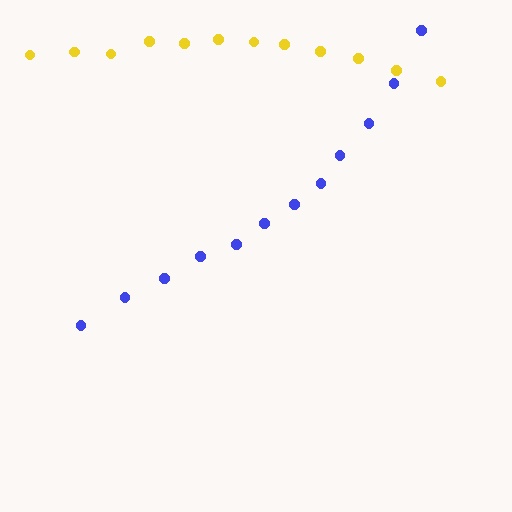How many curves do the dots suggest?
There are 2 distinct paths.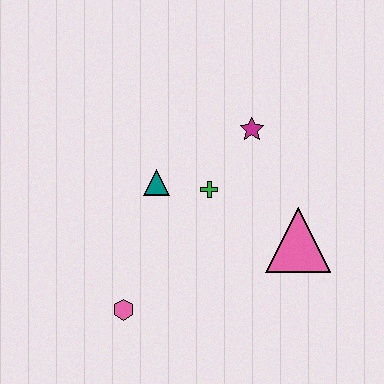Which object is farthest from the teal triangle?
The pink triangle is farthest from the teal triangle.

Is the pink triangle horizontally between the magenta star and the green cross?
No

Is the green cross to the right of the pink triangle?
No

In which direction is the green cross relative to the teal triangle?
The green cross is to the right of the teal triangle.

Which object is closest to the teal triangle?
The green cross is closest to the teal triangle.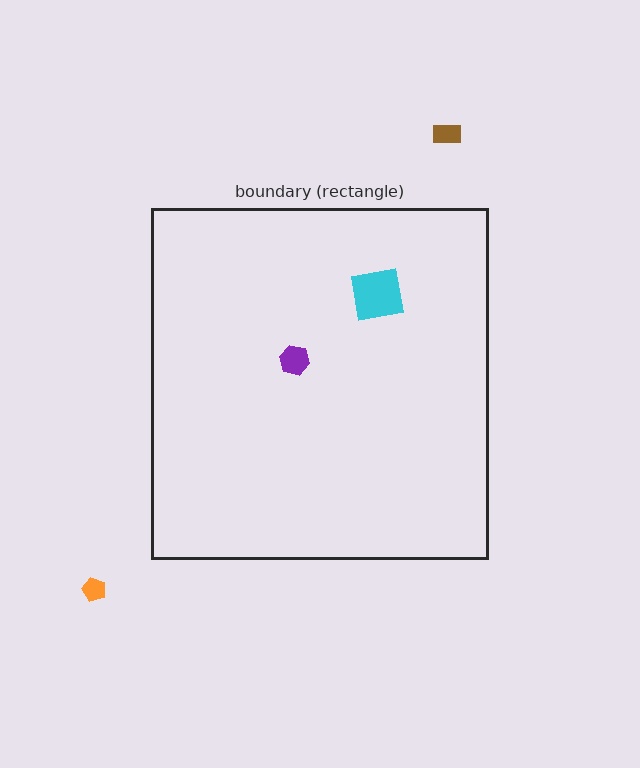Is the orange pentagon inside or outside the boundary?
Outside.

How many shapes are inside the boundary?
2 inside, 2 outside.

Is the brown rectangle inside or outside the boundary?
Outside.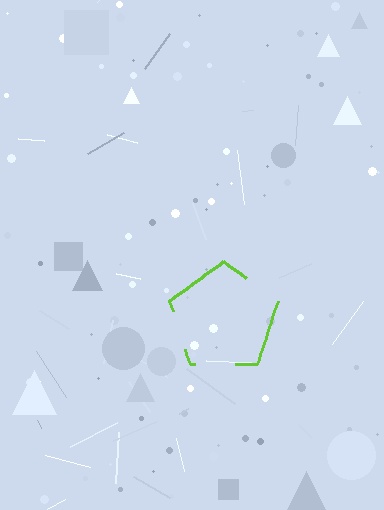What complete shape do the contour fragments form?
The contour fragments form a pentagon.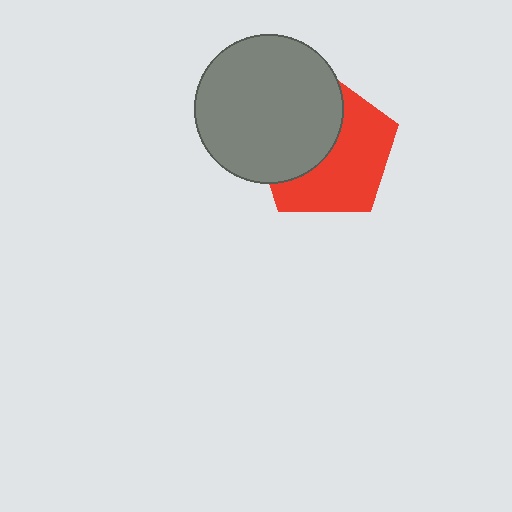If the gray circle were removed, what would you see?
You would see the complete red pentagon.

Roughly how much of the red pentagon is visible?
About half of it is visible (roughly 54%).